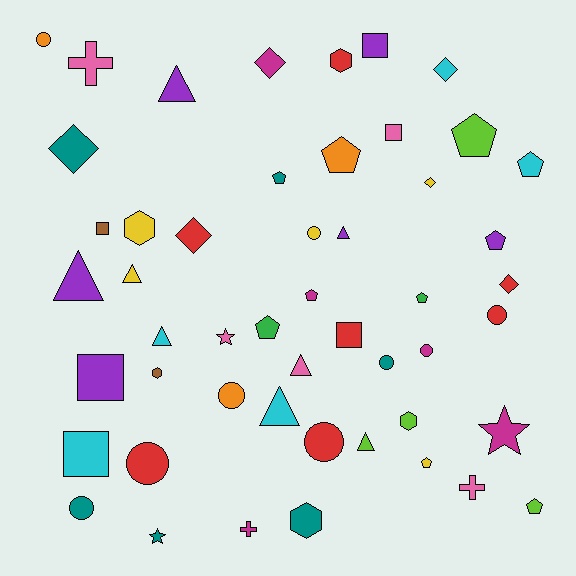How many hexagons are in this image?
There are 5 hexagons.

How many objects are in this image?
There are 50 objects.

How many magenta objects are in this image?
There are 5 magenta objects.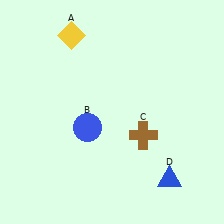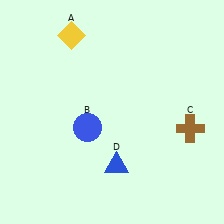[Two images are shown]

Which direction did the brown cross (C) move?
The brown cross (C) moved right.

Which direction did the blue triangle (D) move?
The blue triangle (D) moved left.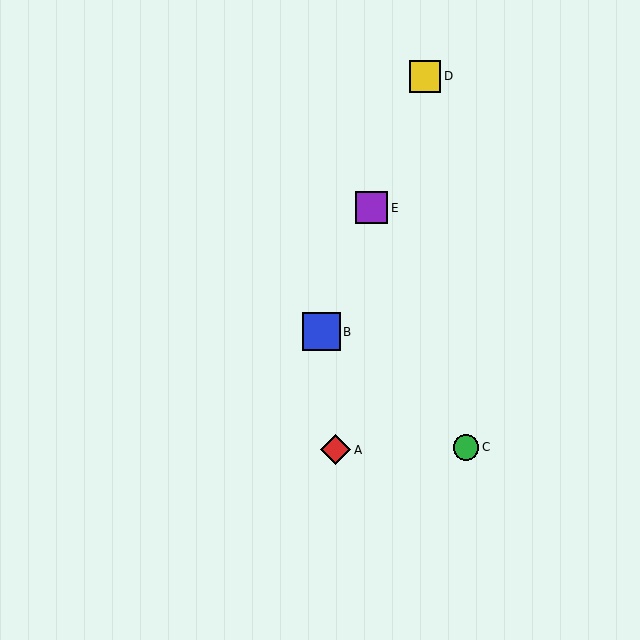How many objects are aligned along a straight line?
3 objects (B, D, E) are aligned along a straight line.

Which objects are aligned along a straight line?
Objects B, D, E are aligned along a straight line.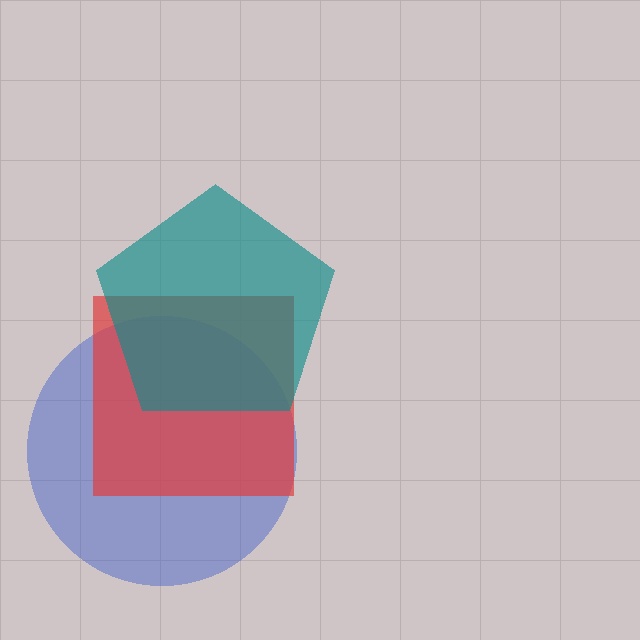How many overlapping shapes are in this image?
There are 3 overlapping shapes in the image.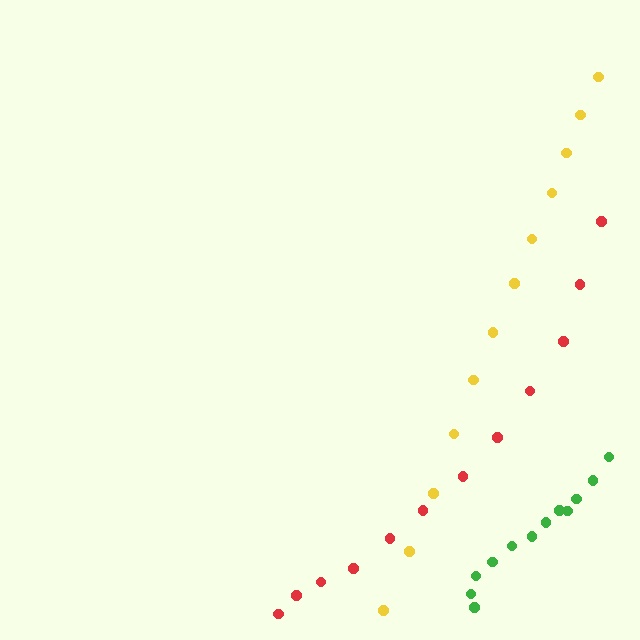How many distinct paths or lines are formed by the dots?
There are 3 distinct paths.